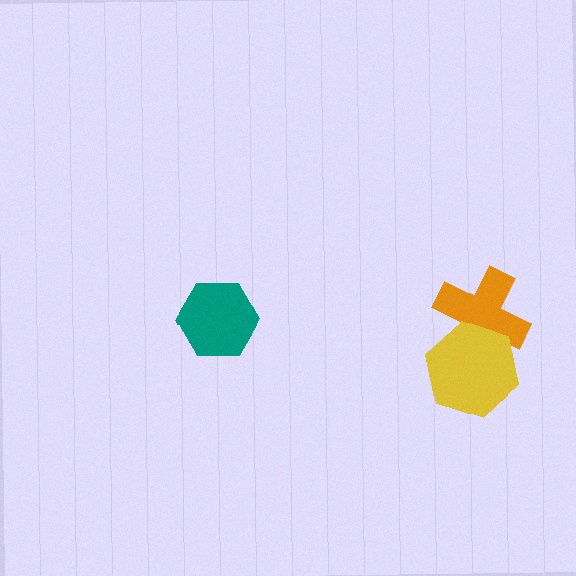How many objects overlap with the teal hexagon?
0 objects overlap with the teal hexagon.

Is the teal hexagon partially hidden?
No, no other shape covers it.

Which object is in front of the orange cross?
The yellow hexagon is in front of the orange cross.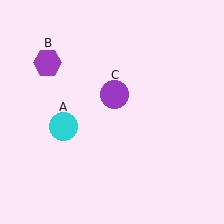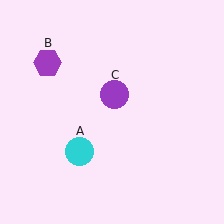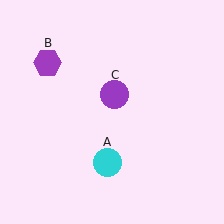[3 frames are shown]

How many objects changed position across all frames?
1 object changed position: cyan circle (object A).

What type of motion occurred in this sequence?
The cyan circle (object A) rotated counterclockwise around the center of the scene.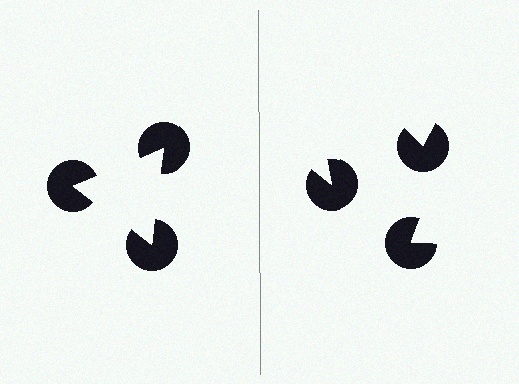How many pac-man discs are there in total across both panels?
6 — 3 on each side.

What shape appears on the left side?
An illusory triangle.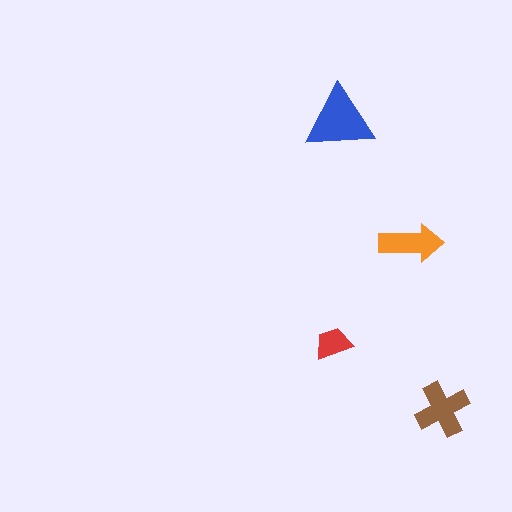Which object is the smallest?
The red trapezoid.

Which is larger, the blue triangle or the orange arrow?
The blue triangle.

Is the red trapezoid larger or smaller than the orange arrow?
Smaller.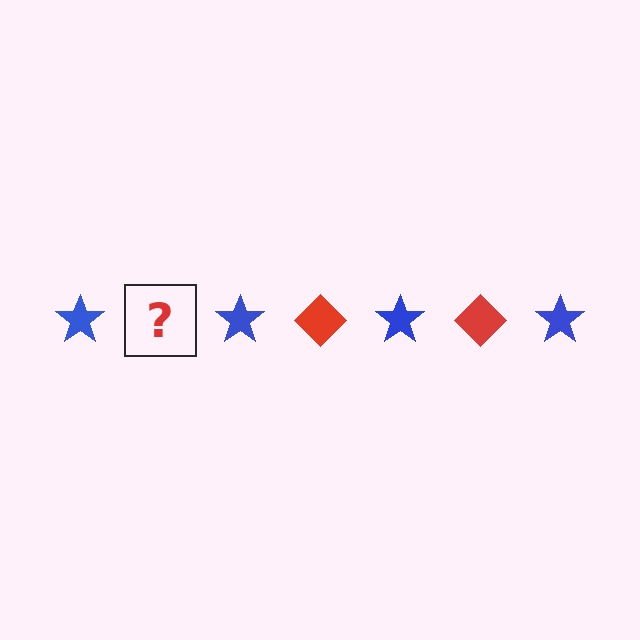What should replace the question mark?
The question mark should be replaced with a red diamond.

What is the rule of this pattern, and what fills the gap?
The rule is that the pattern alternates between blue star and red diamond. The gap should be filled with a red diamond.